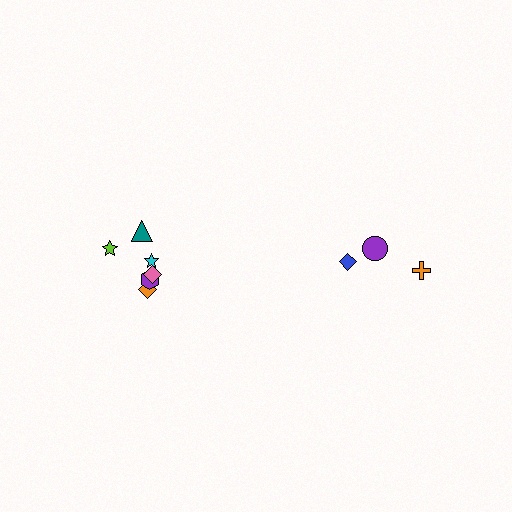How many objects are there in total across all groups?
There are 9 objects.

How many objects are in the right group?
There are 3 objects.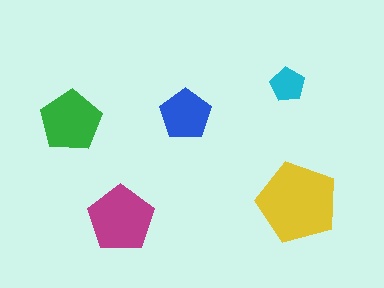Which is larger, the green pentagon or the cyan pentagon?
The green one.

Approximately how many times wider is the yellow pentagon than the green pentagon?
About 1.5 times wider.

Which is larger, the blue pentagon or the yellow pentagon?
The yellow one.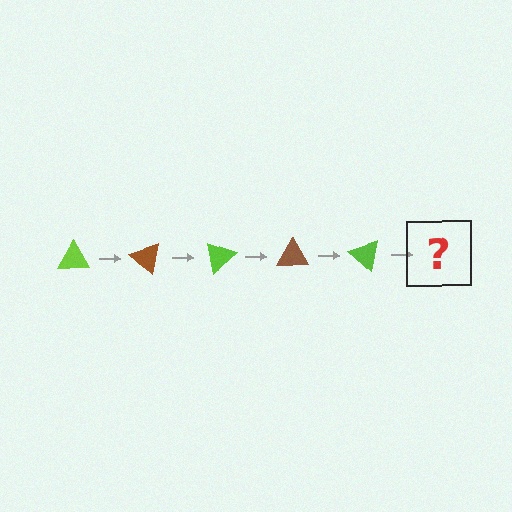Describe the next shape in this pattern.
It should be a brown triangle, rotated 200 degrees from the start.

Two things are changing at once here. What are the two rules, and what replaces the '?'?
The two rules are that it rotates 40 degrees each step and the color cycles through lime and brown. The '?' should be a brown triangle, rotated 200 degrees from the start.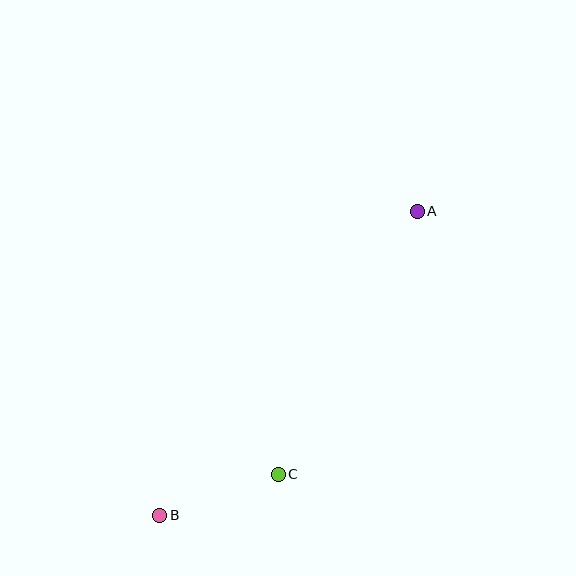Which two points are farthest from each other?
Points A and B are farthest from each other.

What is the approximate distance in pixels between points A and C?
The distance between A and C is approximately 298 pixels.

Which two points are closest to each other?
Points B and C are closest to each other.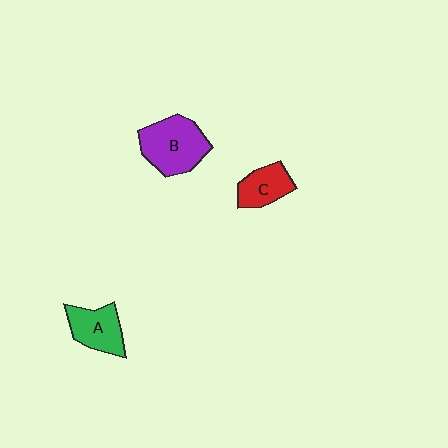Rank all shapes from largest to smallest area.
From largest to smallest: B (purple), A (green), C (red).